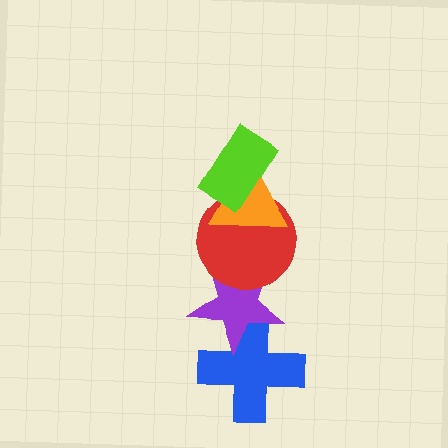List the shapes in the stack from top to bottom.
From top to bottom: the lime rectangle, the orange triangle, the red circle, the purple star, the blue cross.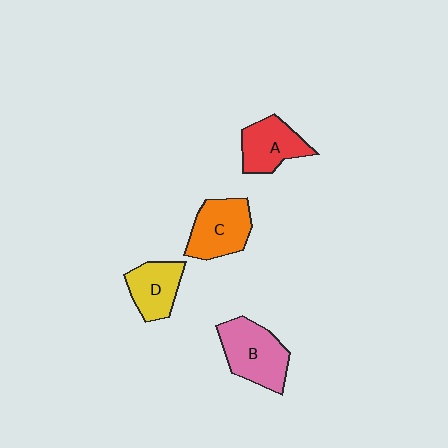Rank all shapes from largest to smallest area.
From largest to smallest: B (pink), C (orange), A (red), D (yellow).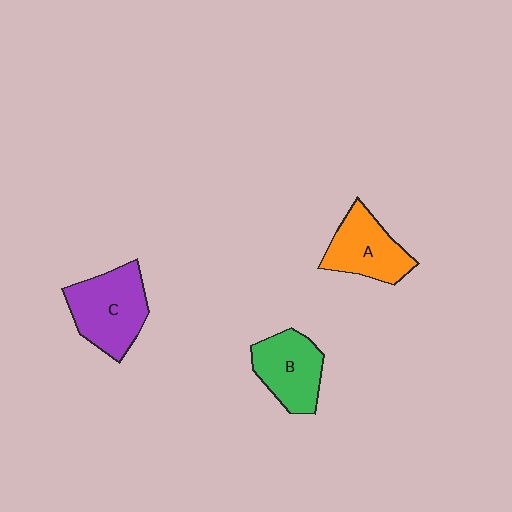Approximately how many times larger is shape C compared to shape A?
Approximately 1.2 times.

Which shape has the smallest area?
Shape B (green).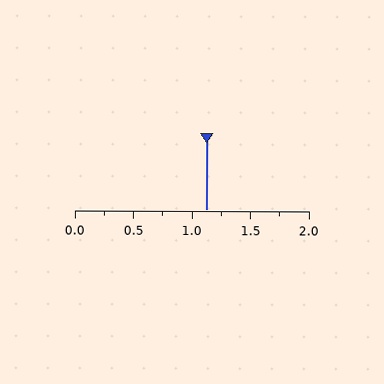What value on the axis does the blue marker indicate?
The marker indicates approximately 1.12.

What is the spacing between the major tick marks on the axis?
The major ticks are spaced 0.5 apart.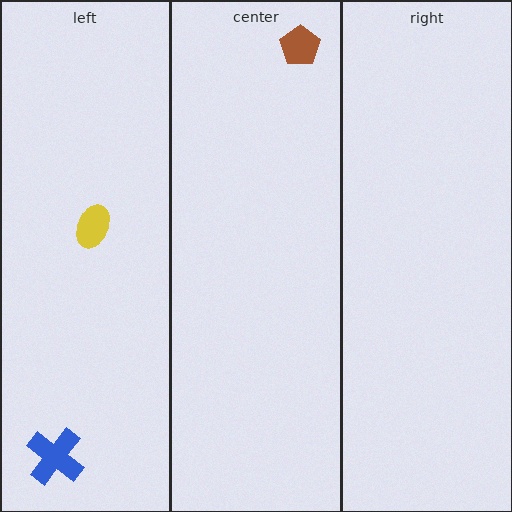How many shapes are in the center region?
1.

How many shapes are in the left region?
2.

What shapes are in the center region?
The brown pentagon.